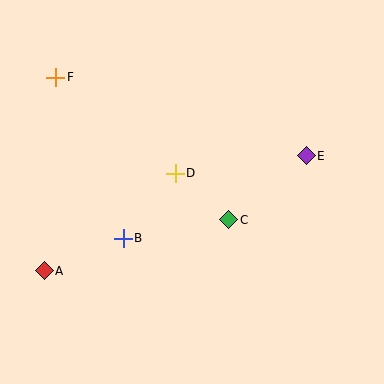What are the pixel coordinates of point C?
Point C is at (229, 220).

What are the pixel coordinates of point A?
Point A is at (44, 271).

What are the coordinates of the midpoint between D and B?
The midpoint between D and B is at (149, 206).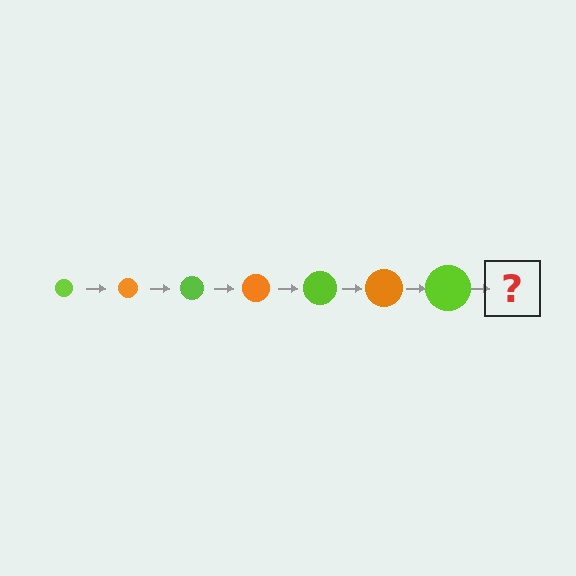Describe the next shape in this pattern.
It should be an orange circle, larger than the previous one.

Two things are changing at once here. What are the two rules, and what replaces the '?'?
The two rules are that the circle grows larger each step and the color cycles through lime and orange. The '?' should be an orange circle, larger than the previous one.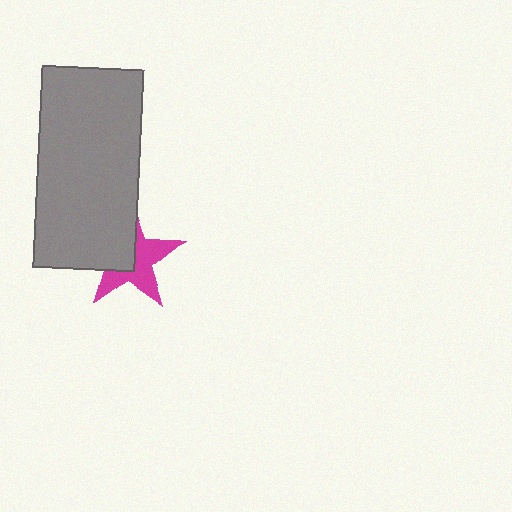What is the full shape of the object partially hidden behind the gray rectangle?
The partially hidden object is a magenta star.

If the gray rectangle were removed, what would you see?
You would see the complete magenta star.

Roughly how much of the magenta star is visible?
About half of it is visible (roughly 55%).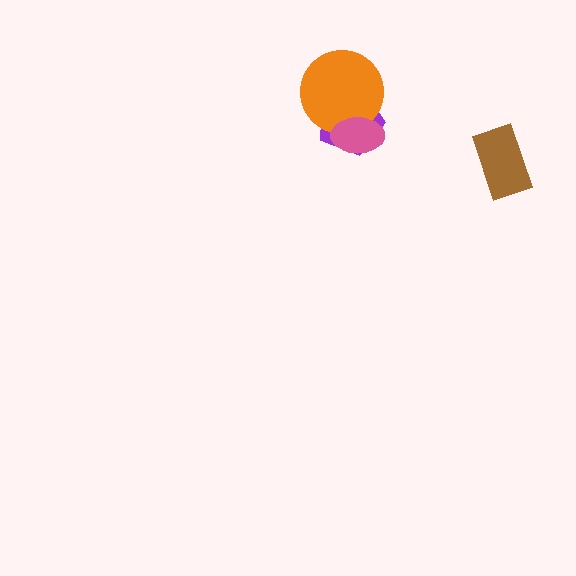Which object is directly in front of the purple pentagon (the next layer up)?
The orange circle is directly in front of the purple pentagon.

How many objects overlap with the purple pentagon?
2 objects overlap with the purple pentagon.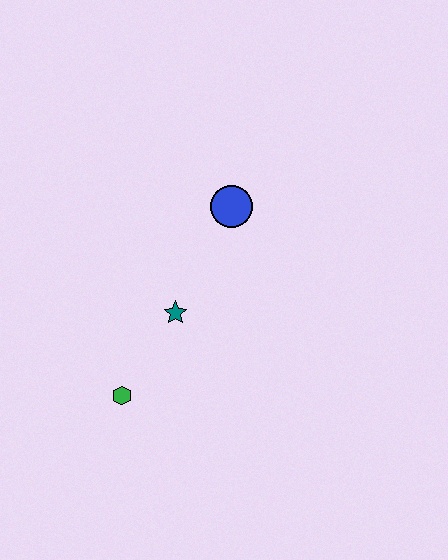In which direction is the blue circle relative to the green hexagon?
The blue circle is above the green hexagon.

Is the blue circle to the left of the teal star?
No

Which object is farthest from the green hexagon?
The blue circle is farthest from the green hexagon.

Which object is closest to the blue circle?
The teal star is closest to the blue circle.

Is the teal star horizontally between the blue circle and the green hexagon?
Yes